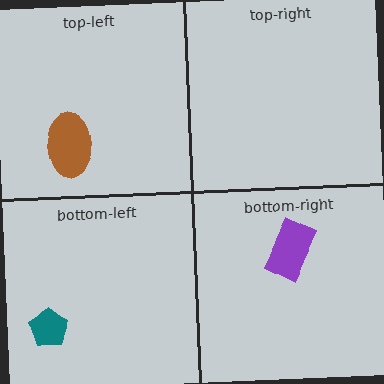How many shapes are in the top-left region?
1.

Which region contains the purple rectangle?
The bottom-right region.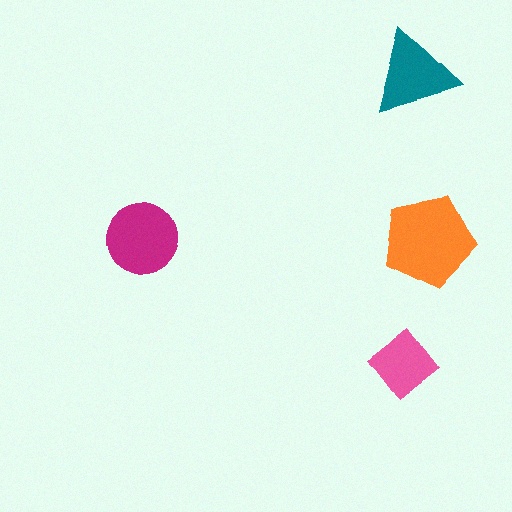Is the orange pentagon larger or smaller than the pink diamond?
Larger.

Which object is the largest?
The orange pentagon.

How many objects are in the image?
There are 4 objects in the image.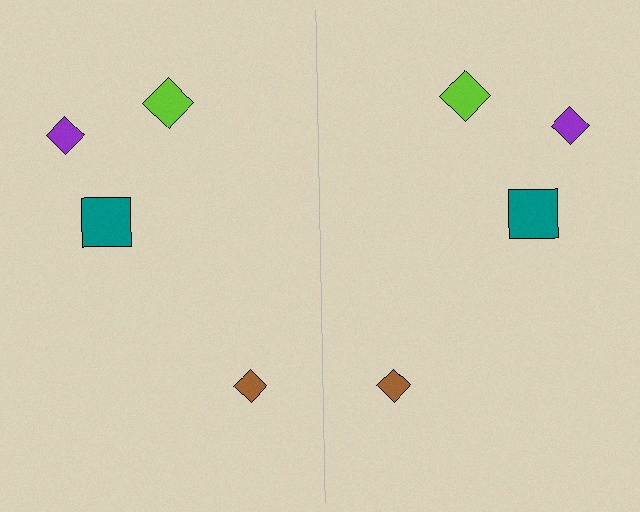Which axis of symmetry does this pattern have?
The pattern has a vertical axis of symmetry running through the center of the image.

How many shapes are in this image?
There are 8 shapes in this image.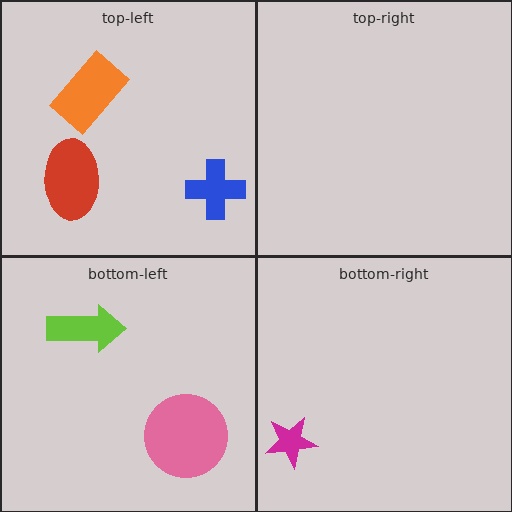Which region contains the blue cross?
The top-left region.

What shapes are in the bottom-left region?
The pink circle, the lime arrow.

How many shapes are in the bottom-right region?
1.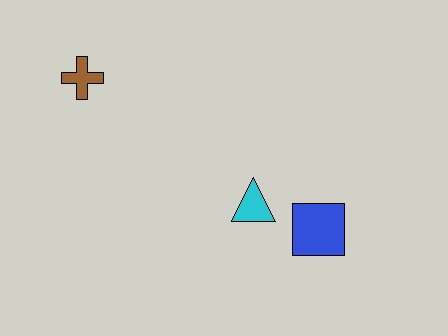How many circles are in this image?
There are no circles.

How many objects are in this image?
There are 3 objects.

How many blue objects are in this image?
There is 1 blue object.